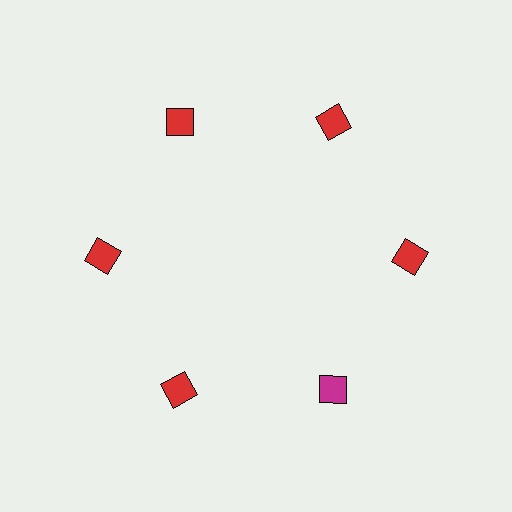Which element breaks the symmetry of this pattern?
The magenta diamond at roughly the 5 o'clock position breaks the symmetry. All other shapes are red diamonds.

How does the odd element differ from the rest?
It has a different color: magenta instead of red.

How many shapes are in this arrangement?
There are 6 shapes arranged in a ring pattern.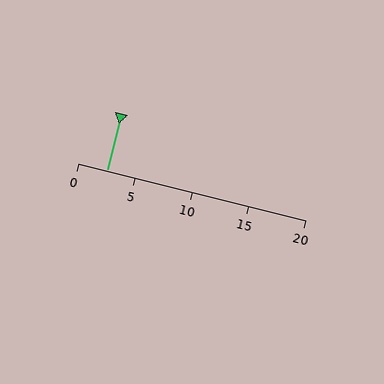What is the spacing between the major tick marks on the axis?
The major ticks are spaced 5 apart.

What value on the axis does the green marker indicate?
The marker indicates approximately 2.5.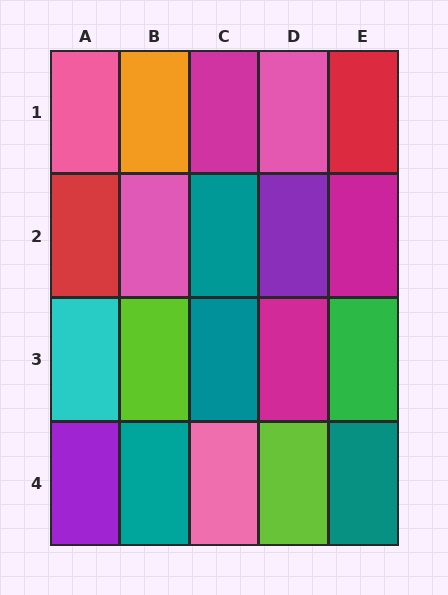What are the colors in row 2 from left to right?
Red, pink, teal, purple, magenta.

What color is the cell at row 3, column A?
Cyan.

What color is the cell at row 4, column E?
Teal.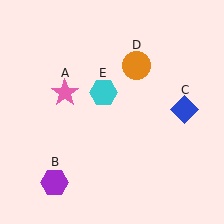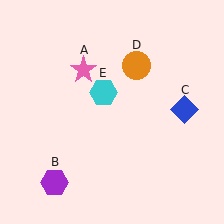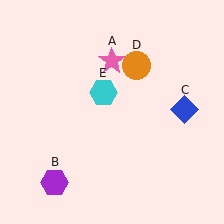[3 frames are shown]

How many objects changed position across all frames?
1 object changed position: pink star (object A).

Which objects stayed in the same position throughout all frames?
Purple hexagon (object B) and blue diamond (object C) and orange circle (object D) and cyan hexagon (object E) remained stationary.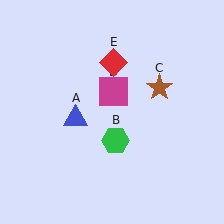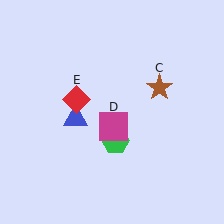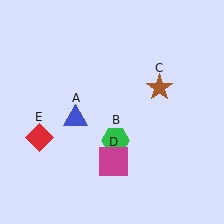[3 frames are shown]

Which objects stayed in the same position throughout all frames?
Blue triangle (object A) and green hexagon (object B) and brown star (object C) remained stationary.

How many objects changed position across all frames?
2 objects changed position: magenta square (object D), red diamond (object E).